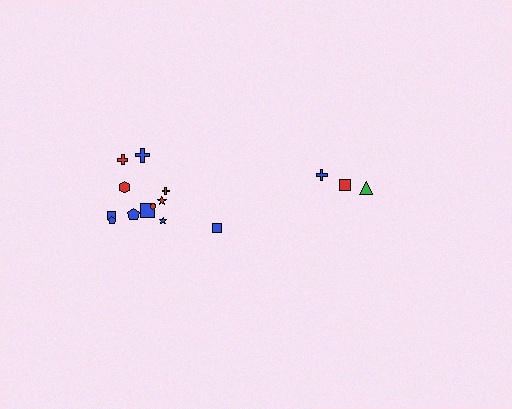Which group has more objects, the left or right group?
The left group.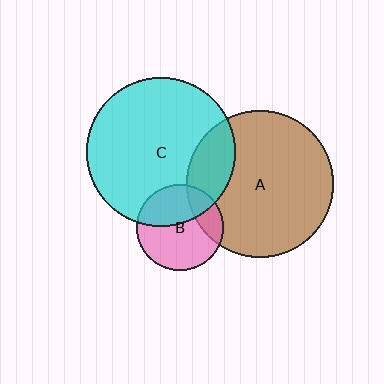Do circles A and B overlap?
Yes.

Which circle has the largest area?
Circle C (cyan).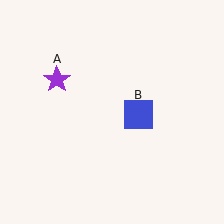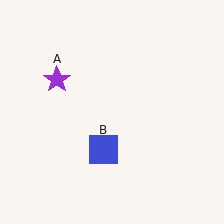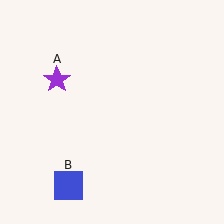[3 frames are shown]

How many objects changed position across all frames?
1 object changed position: blue square (object B).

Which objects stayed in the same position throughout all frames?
Purple star (object A) remained stationary.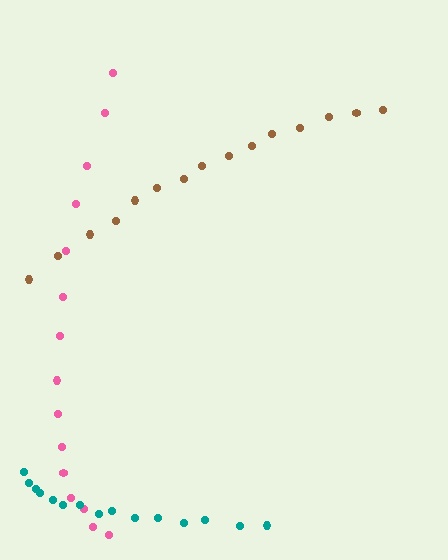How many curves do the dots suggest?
There are 3 distinct paths.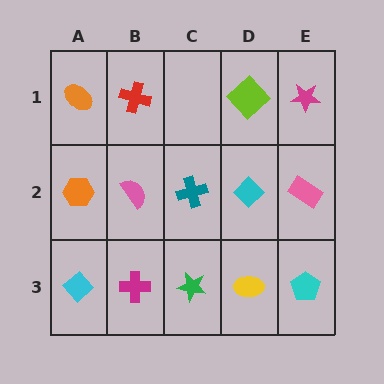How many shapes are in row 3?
5 shapes.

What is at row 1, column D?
A lime diamond.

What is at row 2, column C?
A teal cross.